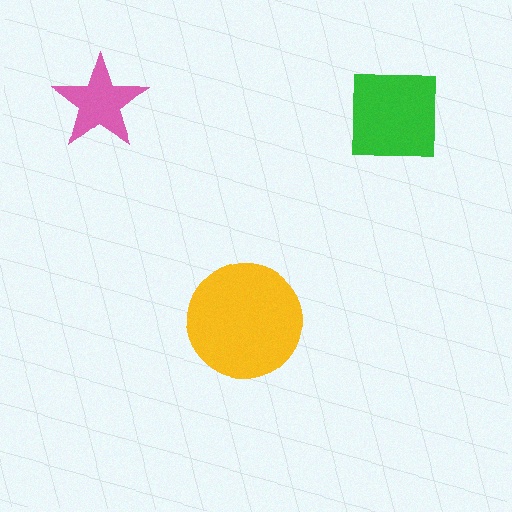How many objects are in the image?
There are 3 objects in the image.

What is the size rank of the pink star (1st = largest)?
3rd.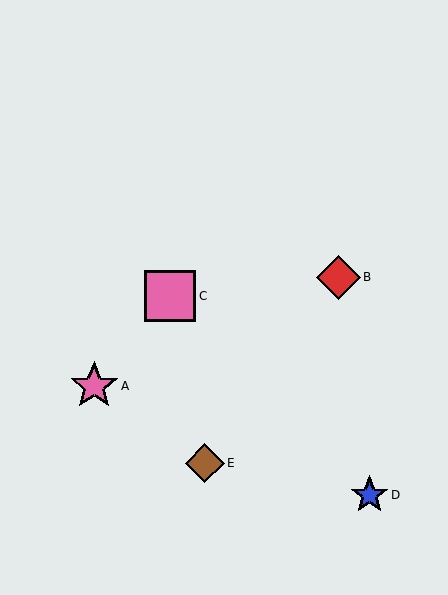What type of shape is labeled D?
Shape D is a blue star.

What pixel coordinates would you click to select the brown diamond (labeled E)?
Click at (205, 463) to select the brown diamond E.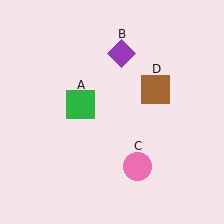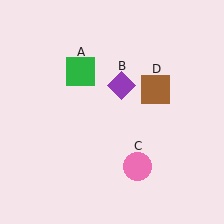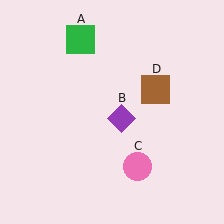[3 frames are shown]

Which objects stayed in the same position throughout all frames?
Pink circle (object C) and brown square (object D) remained stationary.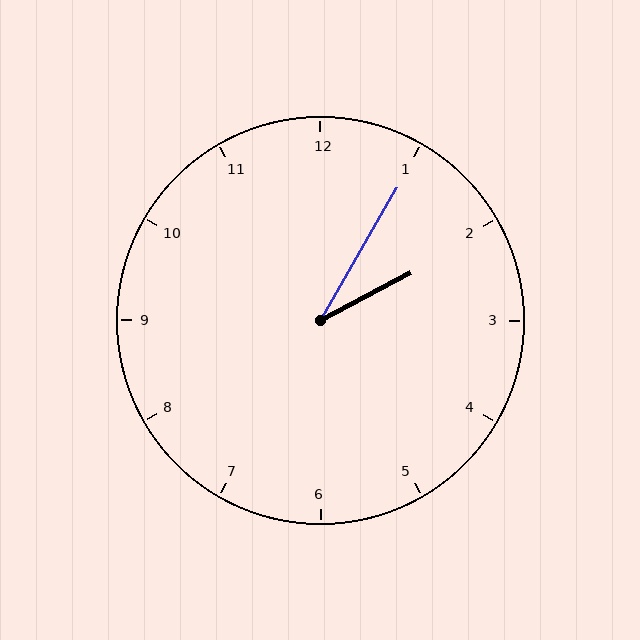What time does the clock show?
2:05.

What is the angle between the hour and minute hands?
Approximately 32 degrees.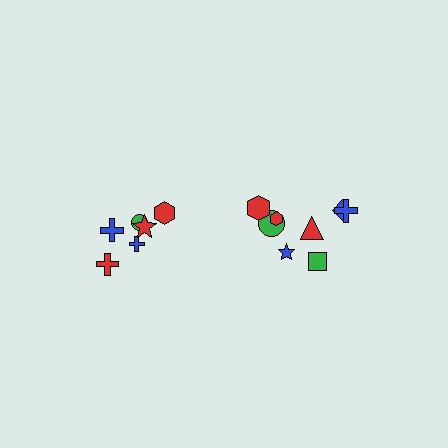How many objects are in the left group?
There are 6 objects.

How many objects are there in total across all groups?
There are 14 objects.